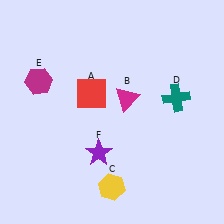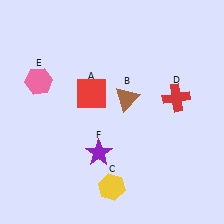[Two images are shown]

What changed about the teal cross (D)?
In Image 1, D is teal. In Image 2, it changed to red.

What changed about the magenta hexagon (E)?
In Image 1, E is magenta. In Image 2, it changed to pink.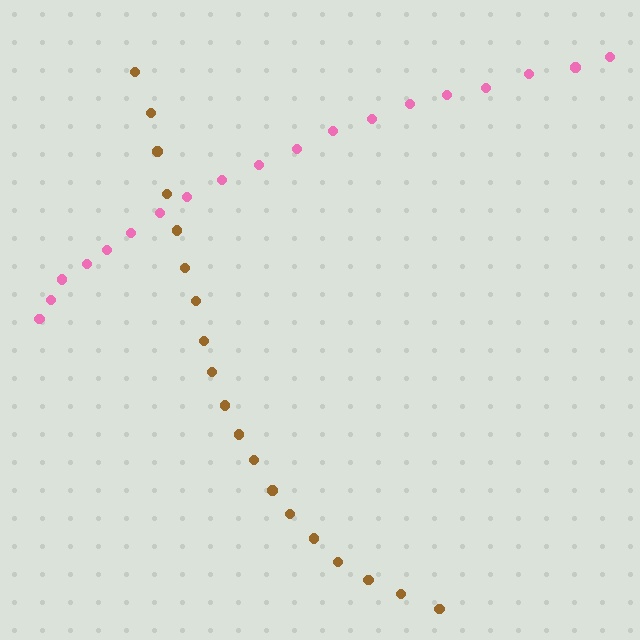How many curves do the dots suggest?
There are 2 distinct paths.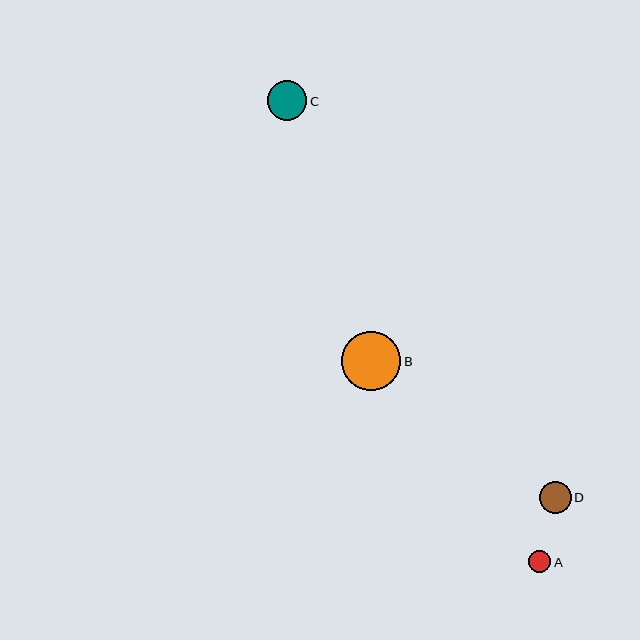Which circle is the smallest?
Circle A is the smallest with a size of approximately 22 pixels.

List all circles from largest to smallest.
From largest to smallest: B, C, D, A.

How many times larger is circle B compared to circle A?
Circle B is approximately 2.7 times the size of circle A.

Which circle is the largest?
Circle B is the largest with a size of approximately 59 pixels.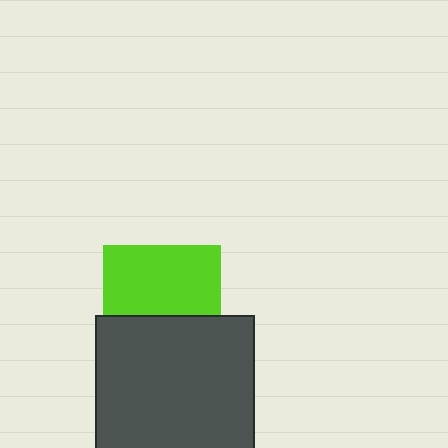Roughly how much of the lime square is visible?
About half of it is visible (roughly 59%).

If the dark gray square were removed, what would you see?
You would see the complete lime square.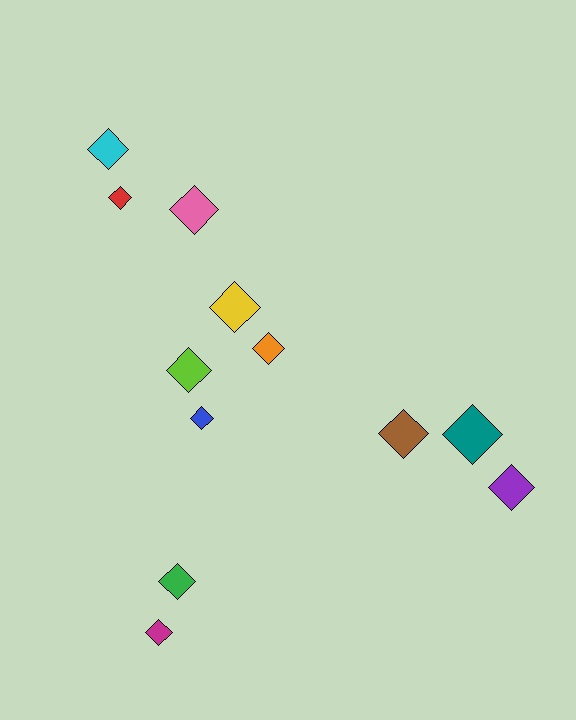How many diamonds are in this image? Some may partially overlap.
There are 12 diamonds.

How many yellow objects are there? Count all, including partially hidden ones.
There is 1 yellow object.